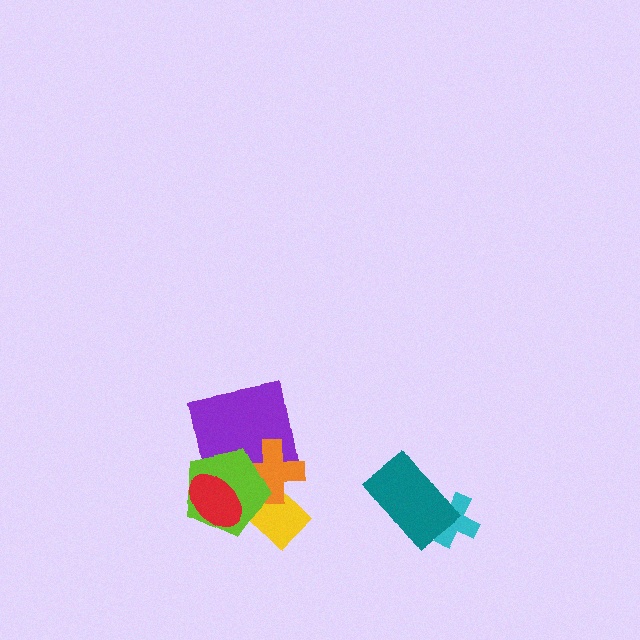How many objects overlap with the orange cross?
3 objects overlap with the orange cross.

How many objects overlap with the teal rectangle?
1 object overlaps with the teal rectangle.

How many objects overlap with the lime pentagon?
4 objects overlap with the lime pentagon.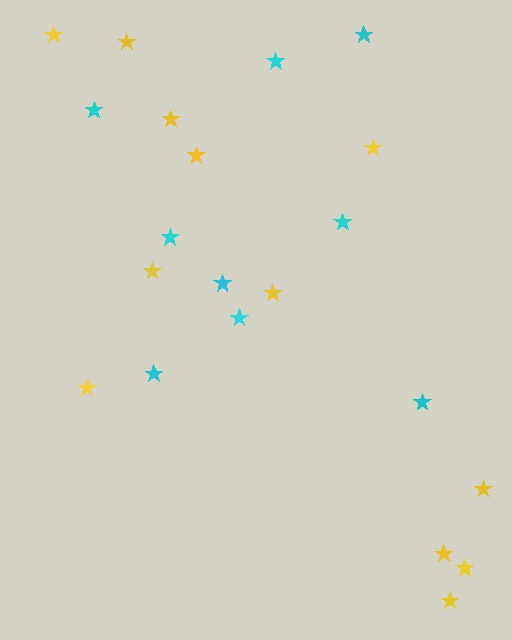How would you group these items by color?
There are 2 groups: one group of yellow stars (12) and one group of cyan stars (9).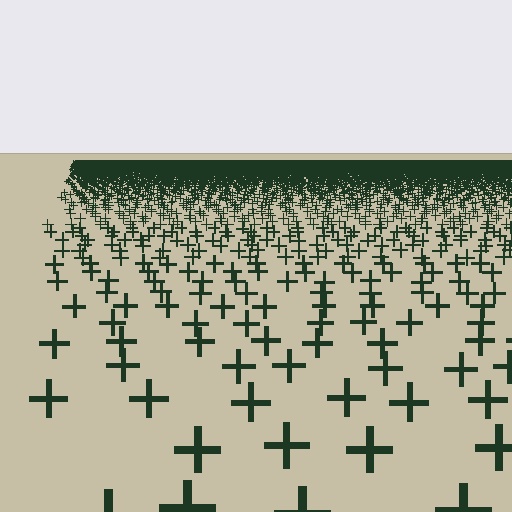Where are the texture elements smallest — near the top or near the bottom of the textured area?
Near the top.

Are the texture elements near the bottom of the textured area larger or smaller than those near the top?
Larger. Near the bottom, elements are closer to the viewer and appear at a bigger on-screen size.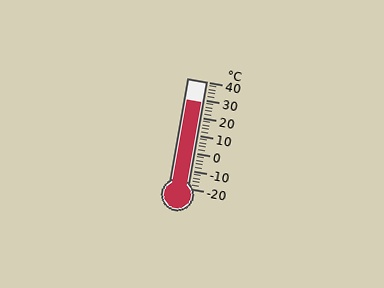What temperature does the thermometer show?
The thermometer shows approximately 28°C.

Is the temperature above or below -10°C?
The temperature is above -10°C.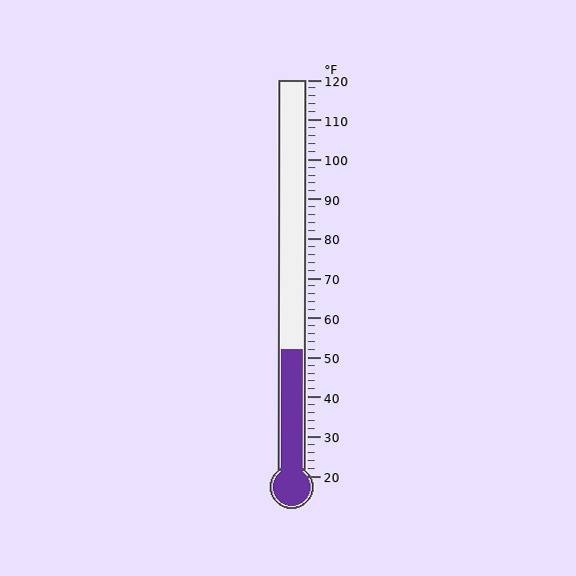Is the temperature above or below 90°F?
The temperature is below 90°F.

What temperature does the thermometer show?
The thermometer shows approximately 52°F.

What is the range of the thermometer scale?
The thermometer scale ranges from 20°F to 120°F.